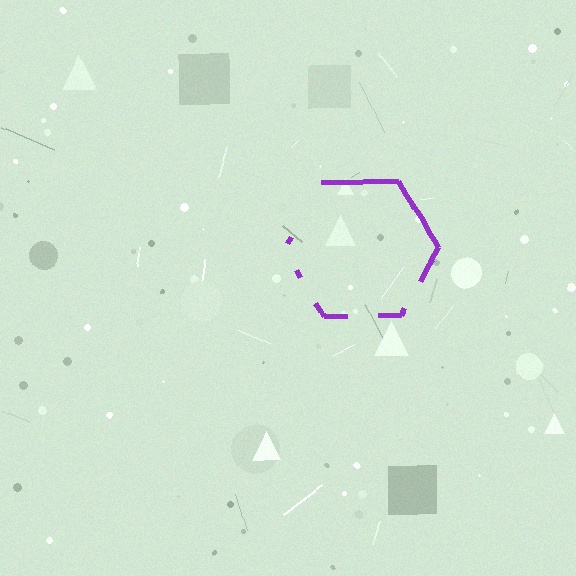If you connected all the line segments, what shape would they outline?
They would outline a hexagon.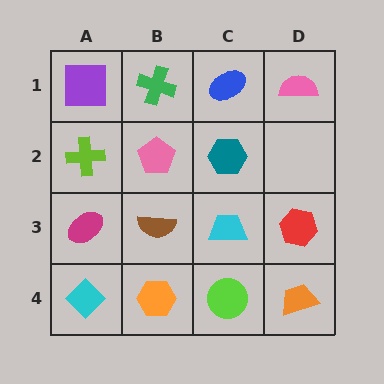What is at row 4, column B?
An orange hexagon.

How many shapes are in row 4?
4 shapes.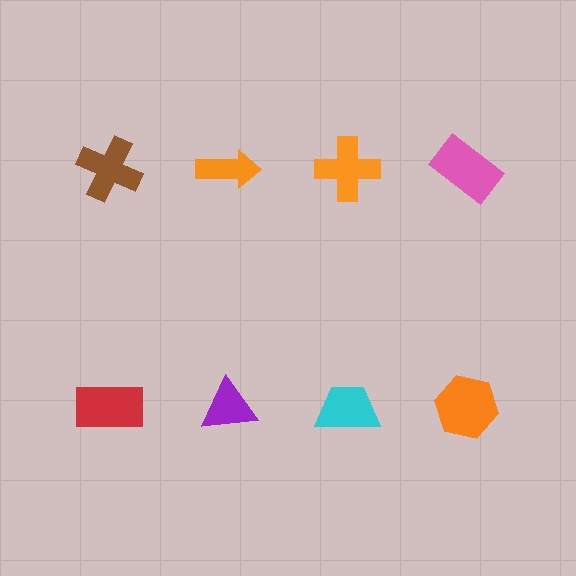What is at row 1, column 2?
An orange arrow.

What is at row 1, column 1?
A brown cross.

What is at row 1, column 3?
An orange cross.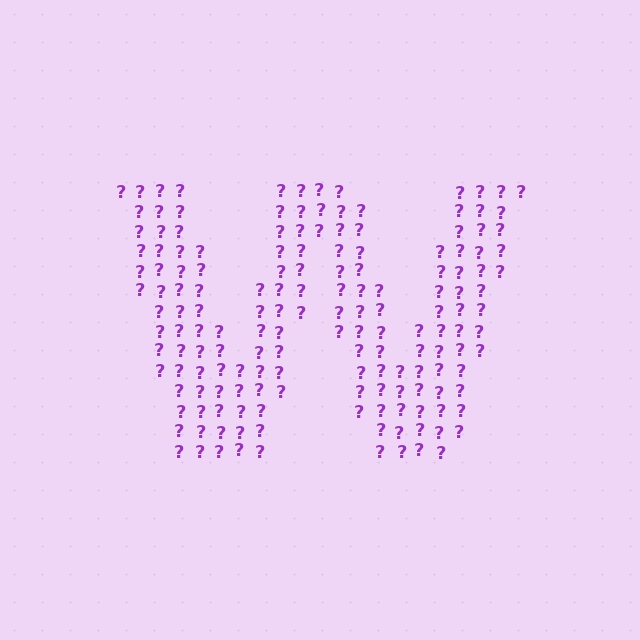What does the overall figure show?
The overall figure shows the letter W.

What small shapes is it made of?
It is made of small question marks.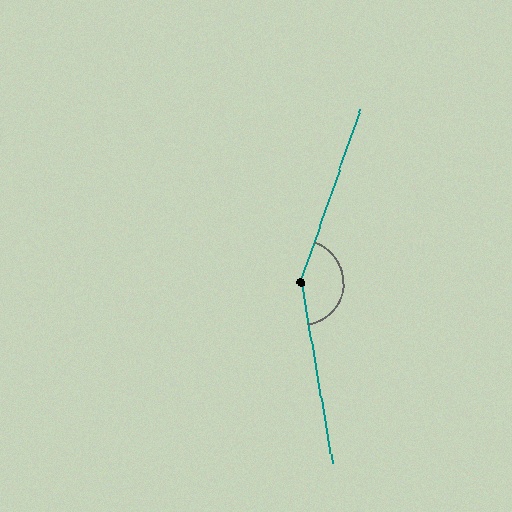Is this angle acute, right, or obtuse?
It is obtuse.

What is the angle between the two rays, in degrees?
Approximately 151 degrees.